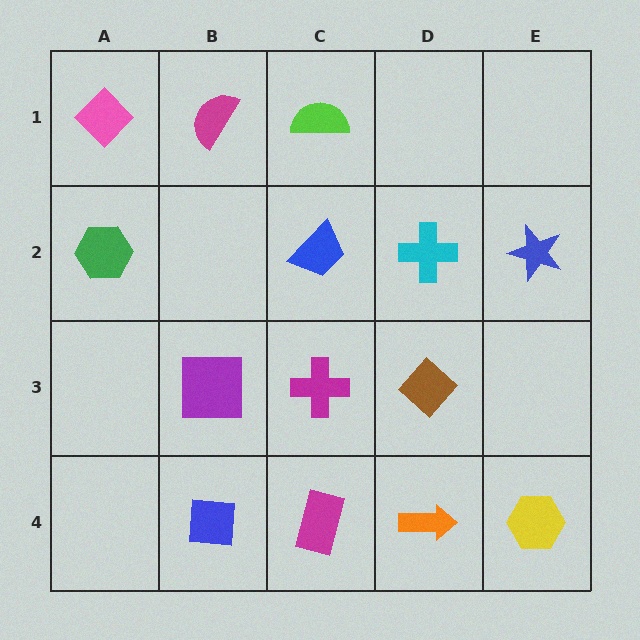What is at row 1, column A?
A pink diamond.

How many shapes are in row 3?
3 shapes.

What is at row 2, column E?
A blue star.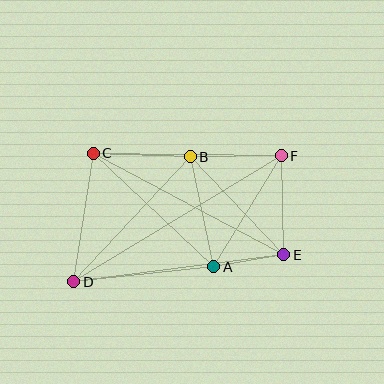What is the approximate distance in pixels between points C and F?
The distance between C and F is approximately 188 pixels.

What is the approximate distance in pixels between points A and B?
The distance between A and B is approximately 113 pixels.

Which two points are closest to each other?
Points A and E are closest to each other.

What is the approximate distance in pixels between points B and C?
The distance between B and C is approximately 97 pixels.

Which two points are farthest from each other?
Points D and F are farthest from each other.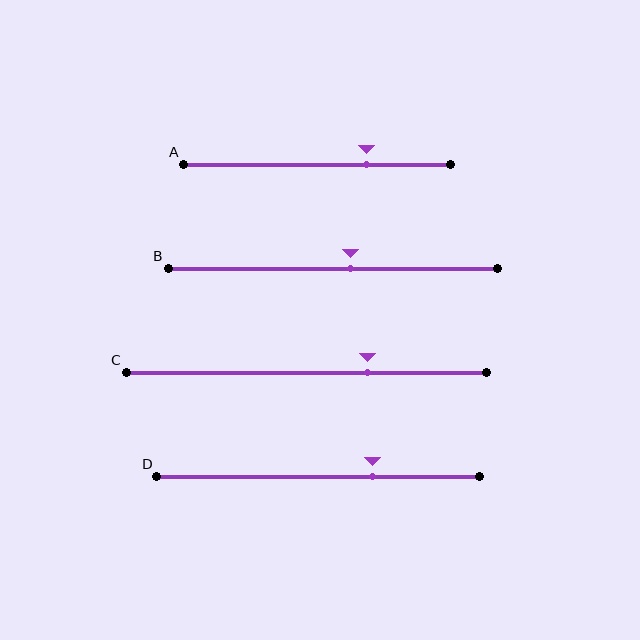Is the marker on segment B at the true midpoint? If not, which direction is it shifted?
No, the marker on segment B is shifted to the right by about 5% of the segment length.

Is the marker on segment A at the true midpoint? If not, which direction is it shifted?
No, the marker on segment A is shifted to the right by about 18% of the segment length.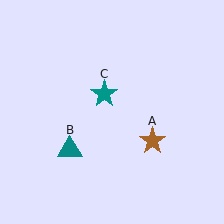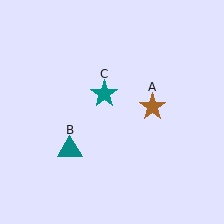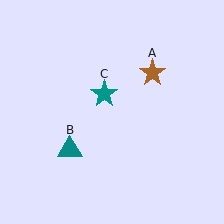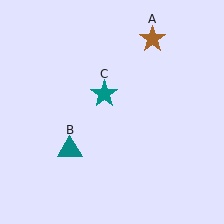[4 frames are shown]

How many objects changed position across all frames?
1 object changed position: brown star (object A).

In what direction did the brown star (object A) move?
The brown star (object A) moved up.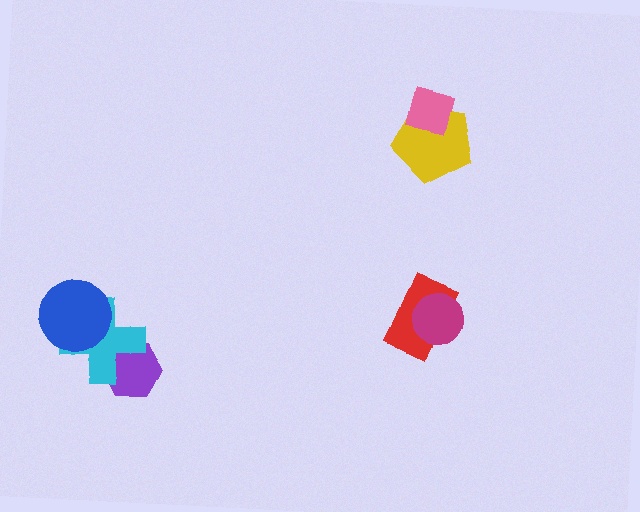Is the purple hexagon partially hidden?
Yes, it is partially covered by another shape.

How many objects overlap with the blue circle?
1 object overlaps with the blue circle.